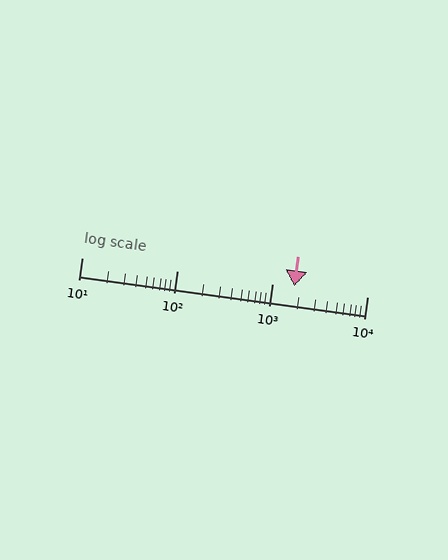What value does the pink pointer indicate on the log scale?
The pointer indicates approximately 1700.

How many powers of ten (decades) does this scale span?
The scale spans 3 decades, from 10 to 10000.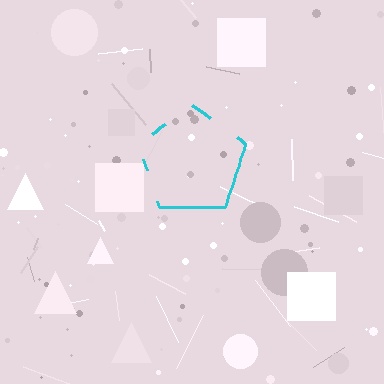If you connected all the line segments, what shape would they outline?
They would outline a pentagon.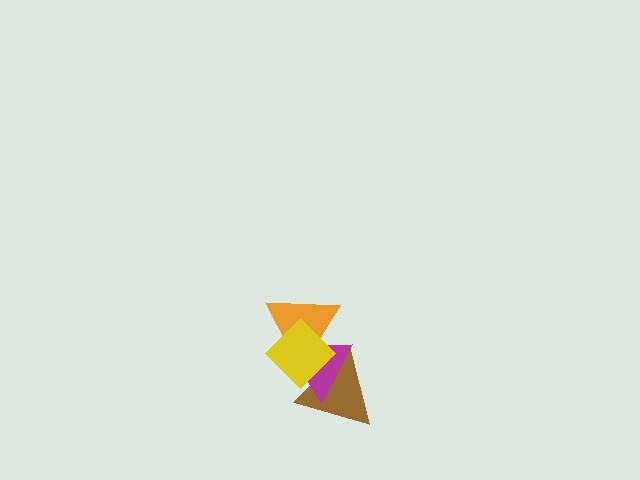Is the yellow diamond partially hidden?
No, no other shape covers it.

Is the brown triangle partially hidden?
Yes, it is partially covered by another shape.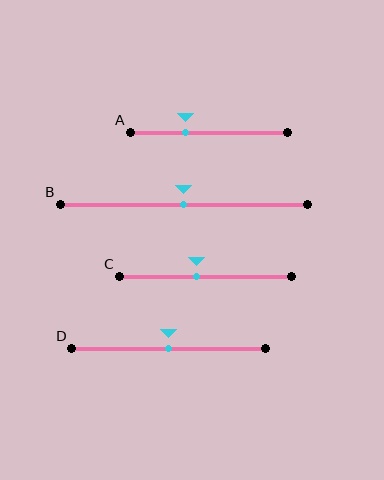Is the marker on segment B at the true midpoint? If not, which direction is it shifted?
Yes, the marker on segment B is at the true midpoint.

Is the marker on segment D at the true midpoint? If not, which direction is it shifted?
Yes, the marker on segment D is at the true midpoint.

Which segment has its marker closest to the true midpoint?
Segment B has its marker closest to the true midpoint.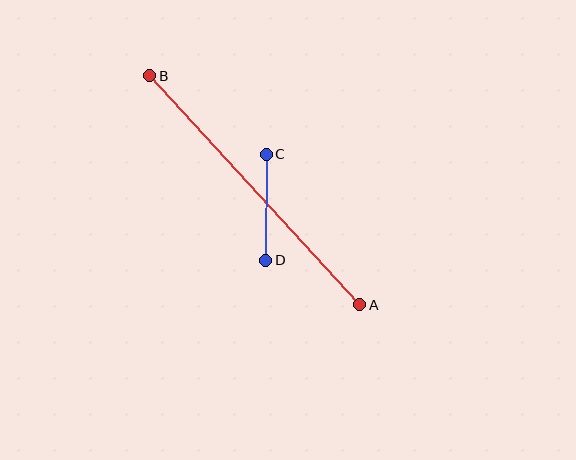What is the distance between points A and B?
The distance is approximately 310 pixels.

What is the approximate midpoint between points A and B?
The midpoint is at approximately (255, 190) pixels.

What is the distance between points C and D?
The distance is approximately 106 pixels.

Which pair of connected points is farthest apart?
Points A and B are farthest apart.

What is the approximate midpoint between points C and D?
The midpoint is at approximately (266, 207) pixels.